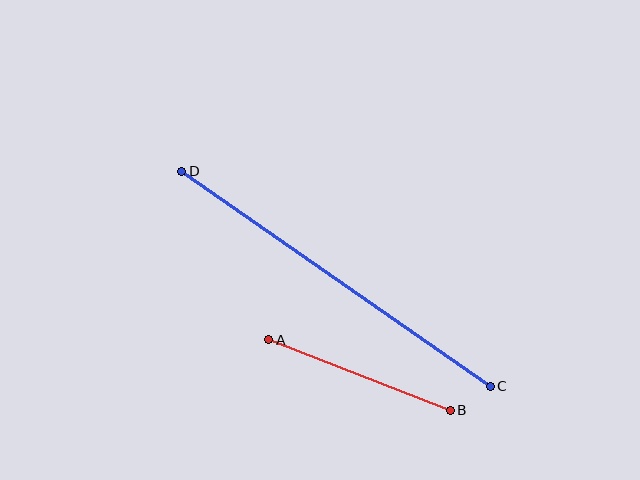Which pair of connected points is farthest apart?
Points C and D are farthest apart.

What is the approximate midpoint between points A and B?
The midpoint is at approximately (359, 375) pixels.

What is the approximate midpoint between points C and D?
The midpoint is at approximately (336, 279) pixels.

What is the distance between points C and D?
The distance is approximately 376 pixels.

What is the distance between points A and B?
The distance is approximately 195 pixels.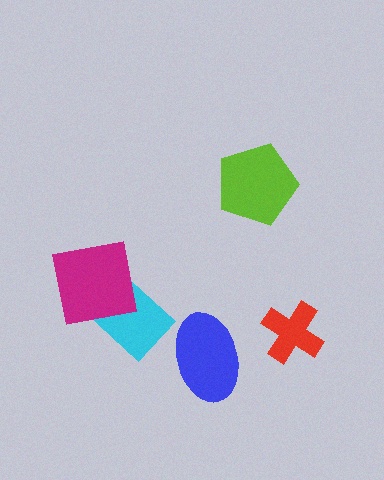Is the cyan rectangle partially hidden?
Yes, it is partially covered by another shape.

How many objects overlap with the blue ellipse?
0 objects overlap with the blue ellipse.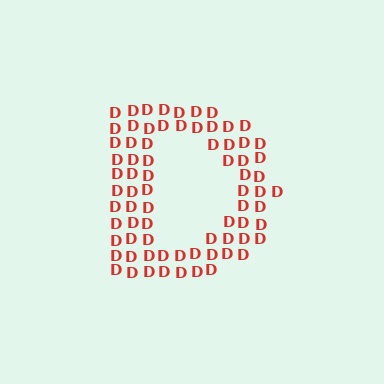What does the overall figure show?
The overall figure shows the letter D.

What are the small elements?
The small elements are letter D's.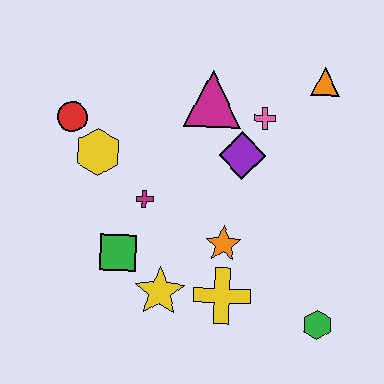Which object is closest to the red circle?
The yellow hexagon is closest to the red circle.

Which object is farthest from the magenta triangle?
The green hexagon is farthest from the magenta triangle.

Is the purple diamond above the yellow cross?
Yes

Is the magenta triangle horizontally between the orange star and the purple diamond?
No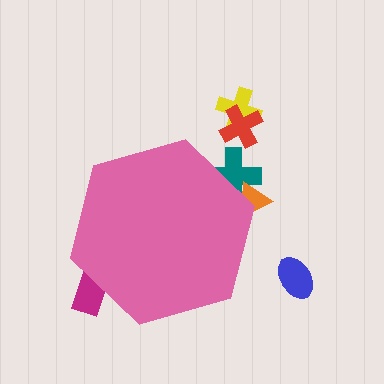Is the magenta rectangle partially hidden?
Yes, the magenta rectangle is partially hidden behind the pink hexagon.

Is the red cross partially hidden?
No, the red cross is fully visible.